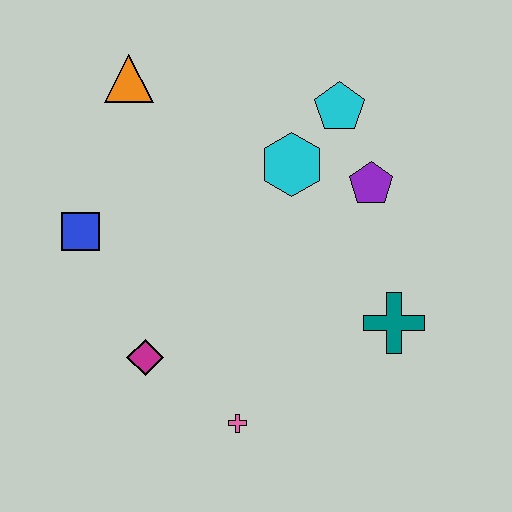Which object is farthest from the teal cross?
The orange triangle is farthest from the teal cross.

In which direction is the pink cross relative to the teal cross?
The pink cross is to the left of the teal cross.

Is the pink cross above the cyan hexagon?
No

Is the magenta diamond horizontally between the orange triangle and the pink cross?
Yes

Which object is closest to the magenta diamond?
The pink cross is closest to the magenta diamond.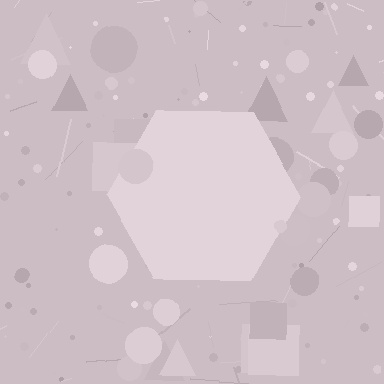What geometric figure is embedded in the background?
A hexagon is embedded in the background.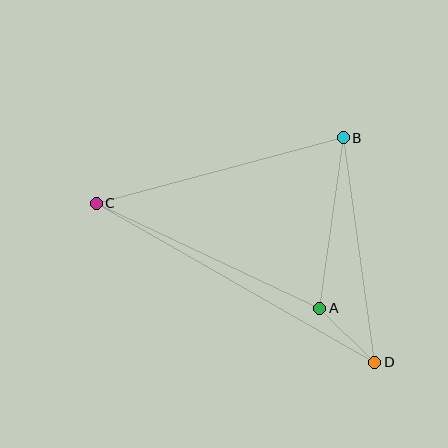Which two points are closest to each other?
Points A and D are closest to each other.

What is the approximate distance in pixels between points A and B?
The distance between A and B is approximately 172 pixels.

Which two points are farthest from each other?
Points C and D are farthest from each other.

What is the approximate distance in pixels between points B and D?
The distance between B and D is approximately 227 pixels.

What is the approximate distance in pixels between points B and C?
The distance between B and C is approximately 256 pixels.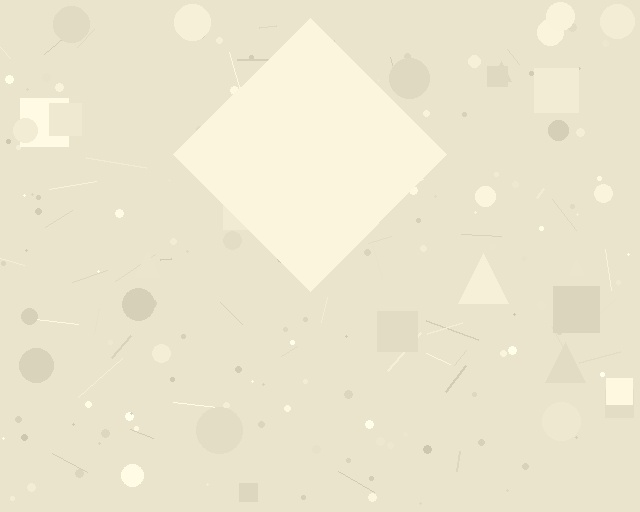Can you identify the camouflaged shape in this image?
The camouflaged shape is a diamond.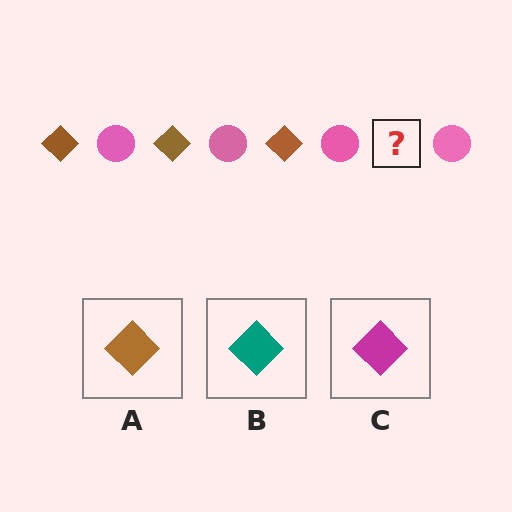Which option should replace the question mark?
Option A.